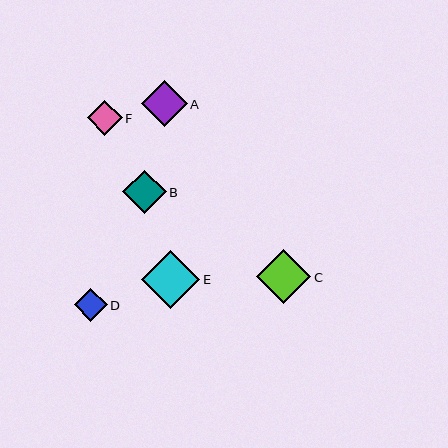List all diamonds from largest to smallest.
From largest to smallest: E, C, A, B, F, D.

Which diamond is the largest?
Diamond E is the largest with a size of approximately 58 pixels.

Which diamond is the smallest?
Diamond D is the smallest with a size of approximately 33 pixels.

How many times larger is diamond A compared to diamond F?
Diamond A is approximately 1.3 times the size of diamond F.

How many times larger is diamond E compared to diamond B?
Diamond E is approximately 1.3 times the size of diamond B.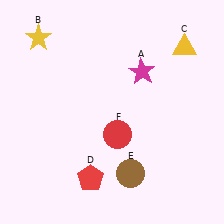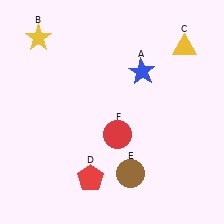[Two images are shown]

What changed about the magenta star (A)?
In Image 1, A is magenta. In Image 2, it changed to blue.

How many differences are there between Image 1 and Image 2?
There is 1 difference between the two images.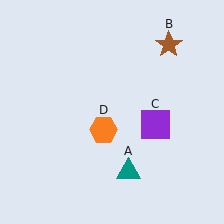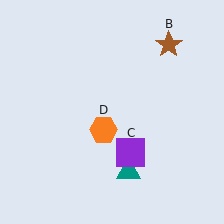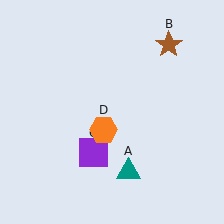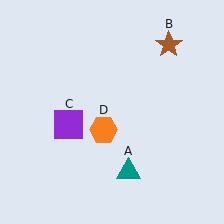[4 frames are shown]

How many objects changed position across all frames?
1 object changed position: purple square (object C).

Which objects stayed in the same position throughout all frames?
Teal triangle (object A) and brown star (object B) and orange hexagon (object D) remained stationary.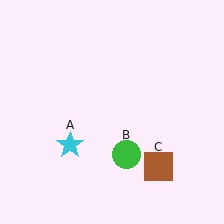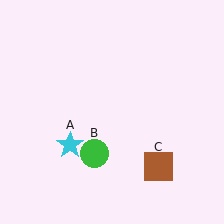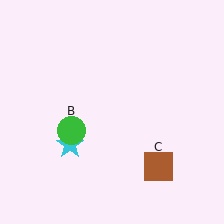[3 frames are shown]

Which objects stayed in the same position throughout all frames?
Cyan star (object A) and brown square (object C) remained stationary.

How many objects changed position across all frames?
1 object changed position: green circle (object B).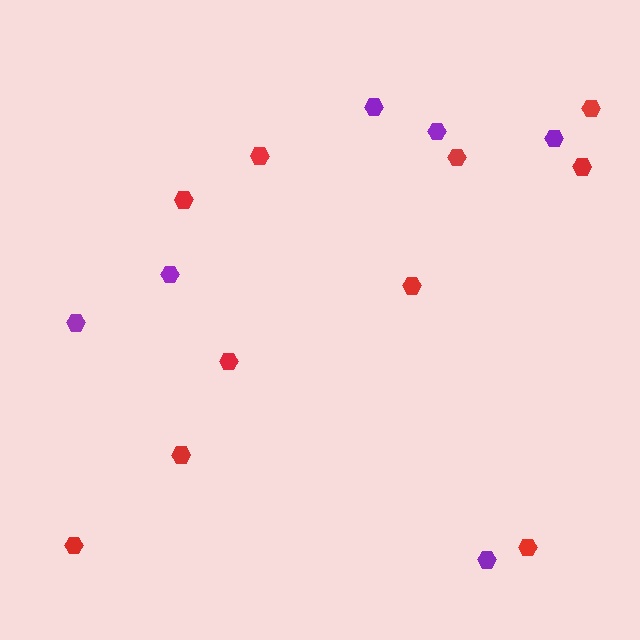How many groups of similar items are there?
There are 2 groups: one group of purple hexagons (6) and one group of red hexagons (10).